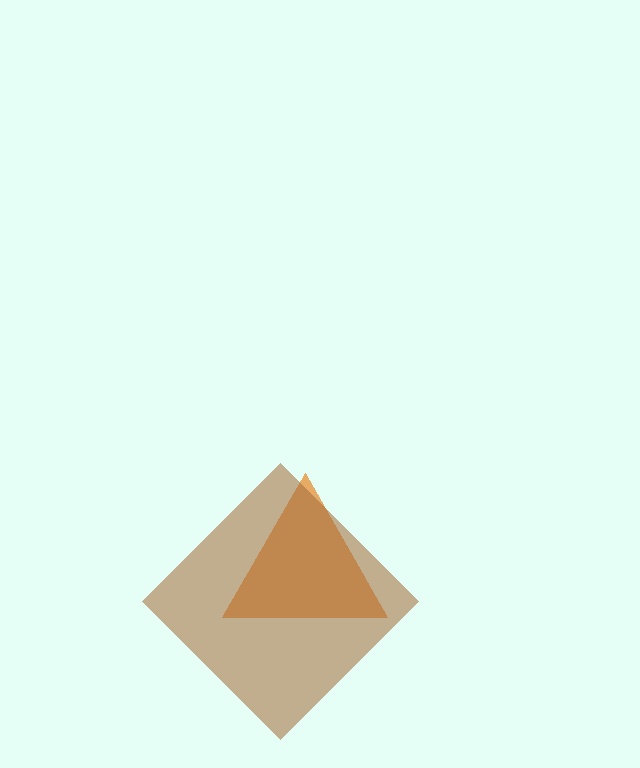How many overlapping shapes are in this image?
There are 2 overlapping shapes in the image.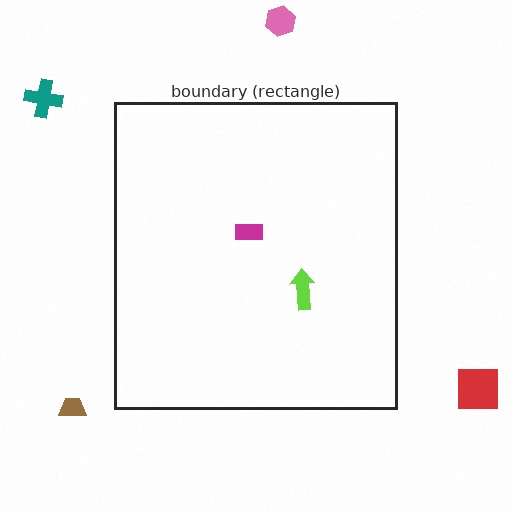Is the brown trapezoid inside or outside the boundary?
Outside.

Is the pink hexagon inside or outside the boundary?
Outside.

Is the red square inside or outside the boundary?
Outside.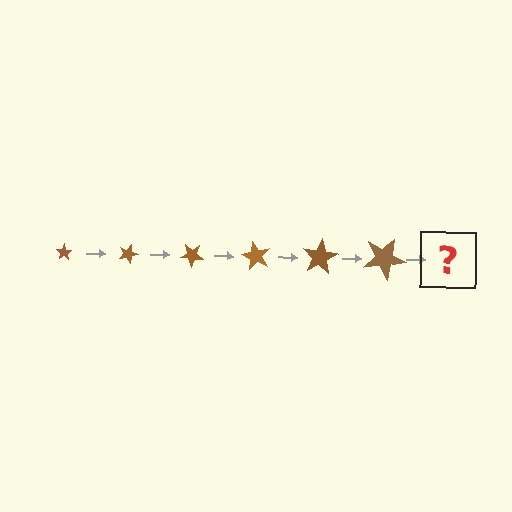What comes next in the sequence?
The next element should be a star, larger than the previous one and rotated 120 degrees from the start.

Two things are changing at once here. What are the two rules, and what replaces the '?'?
The two rules are that the star grows larger each step and it rotates 20 degrees each step. The '?' should be a star, larger than the previous one and rotated 120 degrees from the start.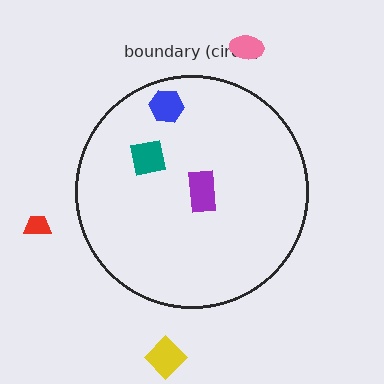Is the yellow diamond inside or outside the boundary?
Outside.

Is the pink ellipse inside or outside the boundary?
Outside.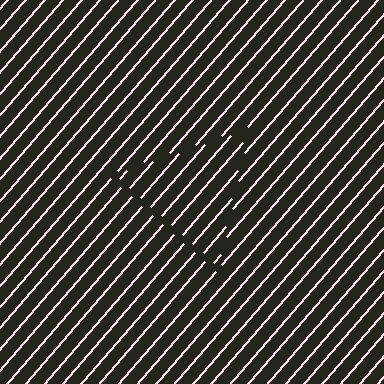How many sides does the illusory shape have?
3 sides — the line-ends trace a triangle.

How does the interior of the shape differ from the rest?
The interior of the shape contains the same grating, shifted by half a period — the contour is defined by the phase discontinuity where line-ends from the inner and outer gratings abut.